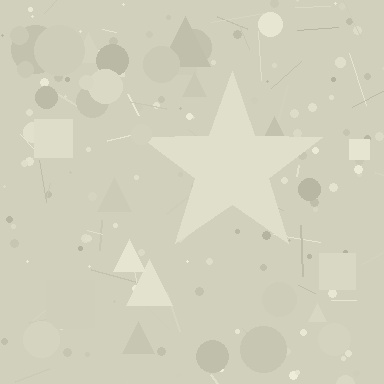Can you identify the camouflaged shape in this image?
The camouflaged shape is a star.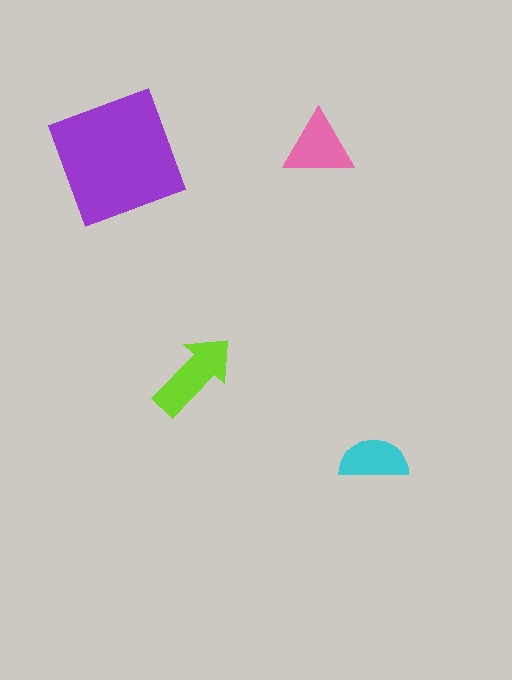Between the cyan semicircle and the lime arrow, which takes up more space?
The lime arrow.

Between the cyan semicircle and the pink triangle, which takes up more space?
The pink triangle.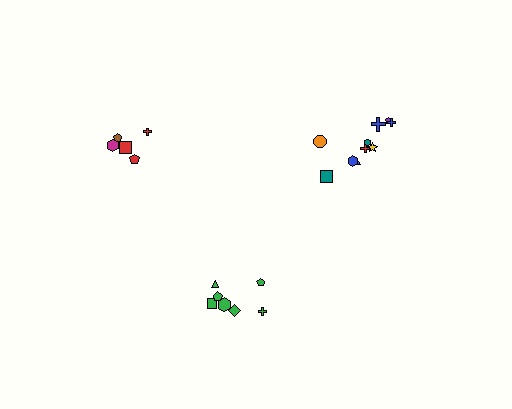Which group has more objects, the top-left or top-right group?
The top-right group.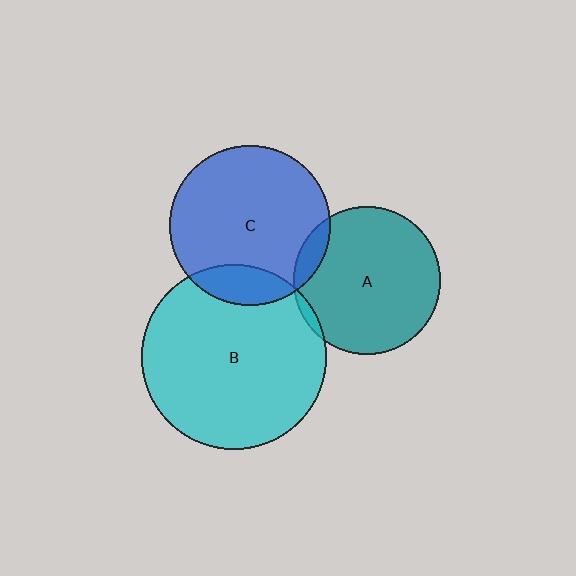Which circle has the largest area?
Circle B (cyan).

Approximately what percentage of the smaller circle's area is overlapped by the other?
Approximately 5%.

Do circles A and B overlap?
Yes.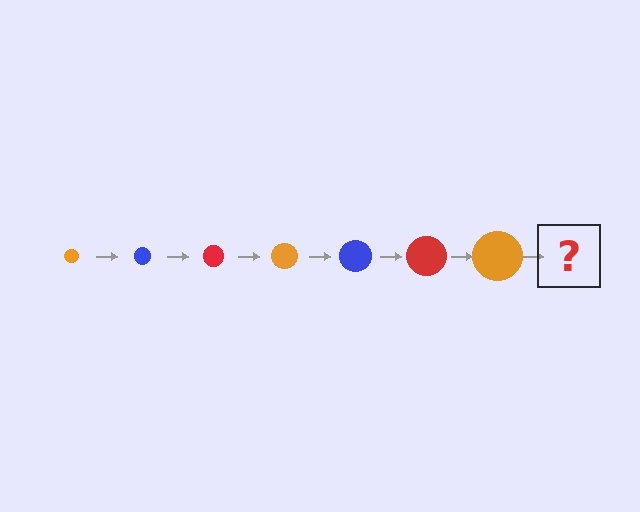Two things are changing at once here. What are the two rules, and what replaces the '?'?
The two rules are that the circle grows larger each step and the color cycles through orange, blue, and red. The '?' should be a blue circle, larger than the previous one.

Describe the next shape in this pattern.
It should be a blue circle, larger than the previous one.